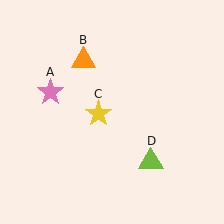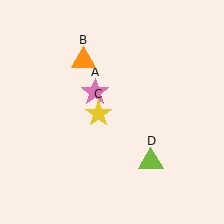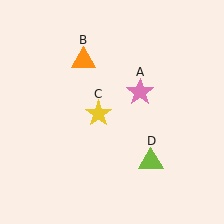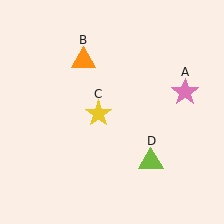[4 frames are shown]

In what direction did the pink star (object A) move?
The pink star (object A) moved right.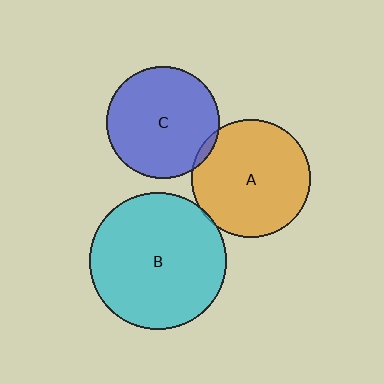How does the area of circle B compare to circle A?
Approximately 1.3 times.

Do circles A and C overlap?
Yes.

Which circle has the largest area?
Circle B (cyan).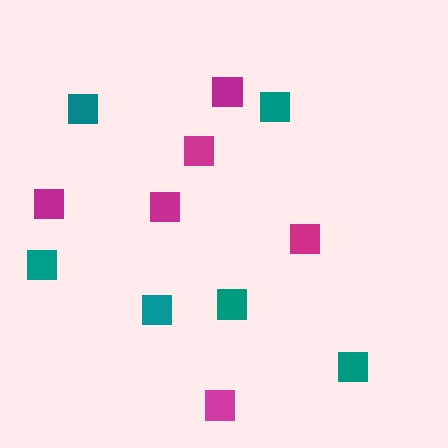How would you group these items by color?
There are 2 groups: one group of magenta squares (6) and one group of teal squares (6).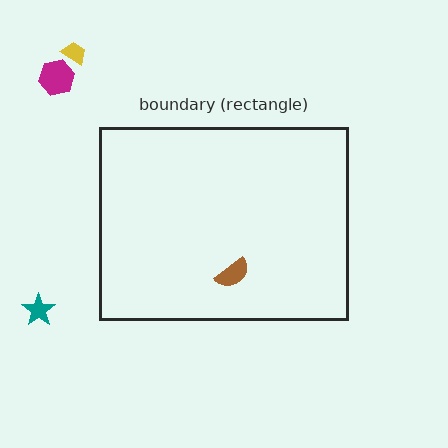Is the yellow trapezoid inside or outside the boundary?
Outside.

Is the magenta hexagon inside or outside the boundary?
Outside.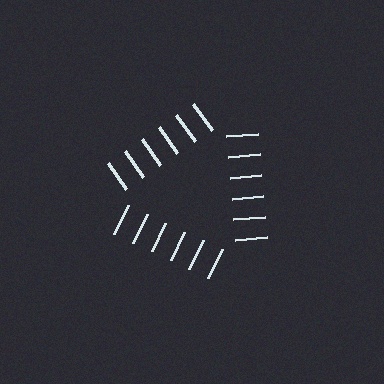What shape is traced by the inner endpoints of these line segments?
An illusory triangle — the line segments terminate on its edges but no continuous stroke is drawn.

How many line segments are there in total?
18 — 6 along each of the 3 edges.